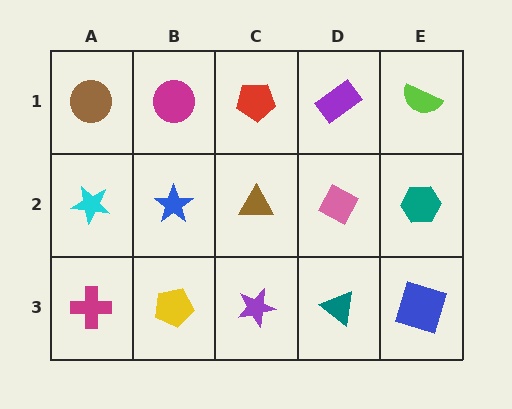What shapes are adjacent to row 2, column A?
A brown circle (row 1, column A), a magenta cross (row 3, column A), a blue star (row 2, column B).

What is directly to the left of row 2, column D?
A brown triangle.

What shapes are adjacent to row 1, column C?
A brown triangle (row 2, column C), a magenta circle (row 1, column B), a purple rectangle (row 1, column D).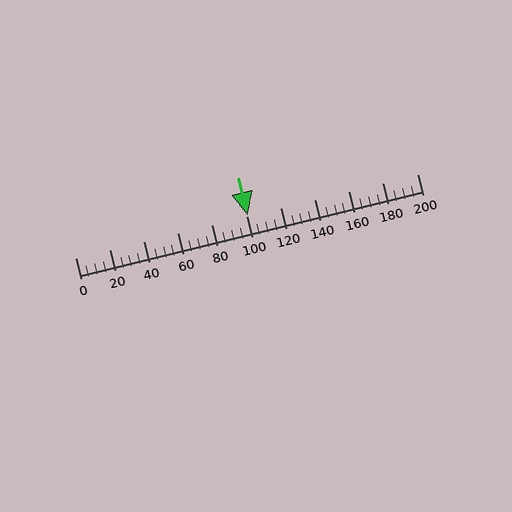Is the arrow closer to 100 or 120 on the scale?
The arrow is closer to 100.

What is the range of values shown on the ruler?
The ruler shows values from 0 to 200.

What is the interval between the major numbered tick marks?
The major tick marks are spaced 20 units apart.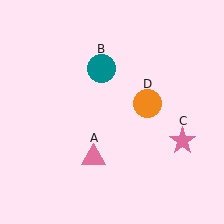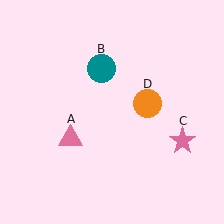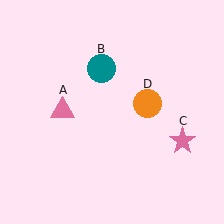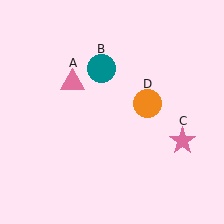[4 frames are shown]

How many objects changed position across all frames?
1 object changed position: pink triangle (object A).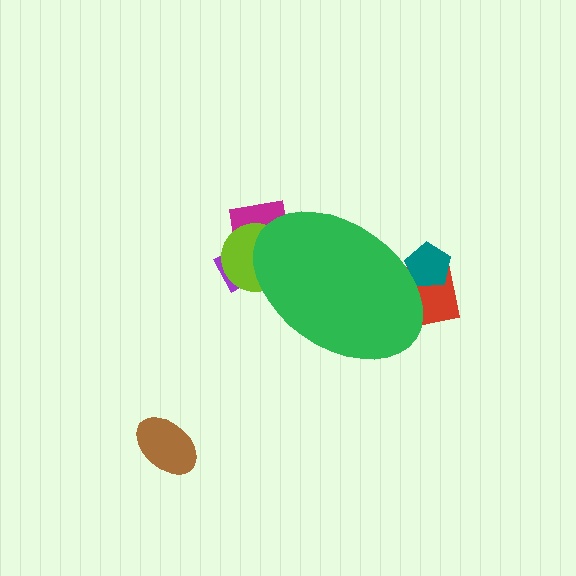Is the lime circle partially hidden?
Yes, the lime circle is partially hidden behind the green ellipse.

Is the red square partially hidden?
Yes, the red square is partially hidden behind the green ellipse.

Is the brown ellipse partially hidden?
No, the brown ellipse is fully visible.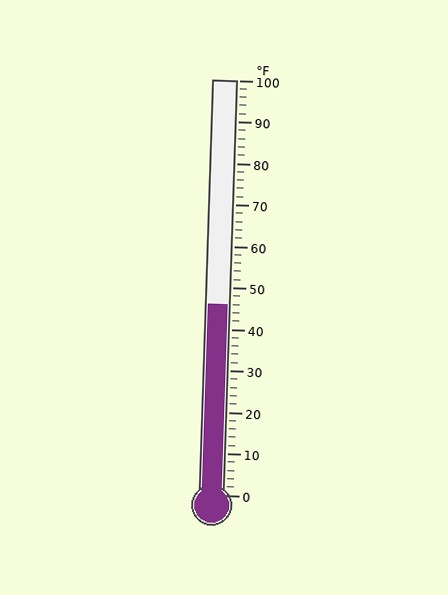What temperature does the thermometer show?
The thermometer shows approximately 46°F.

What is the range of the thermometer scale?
The thermometer scale ranges from 0°F to 100°F.